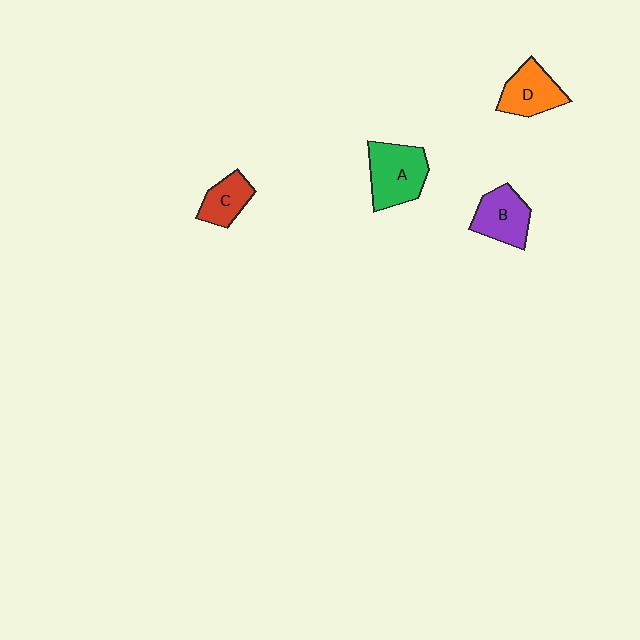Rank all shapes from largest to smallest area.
From largest to smallest: A (green), B (purple), D (orange), C (red).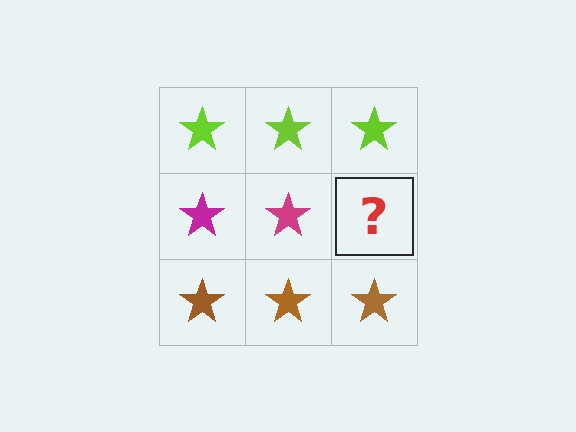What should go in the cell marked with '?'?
The missing cell should contain a magenta star.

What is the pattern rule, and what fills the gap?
The rule is that each row has a consistent color. The gap should be filled with a magenta star.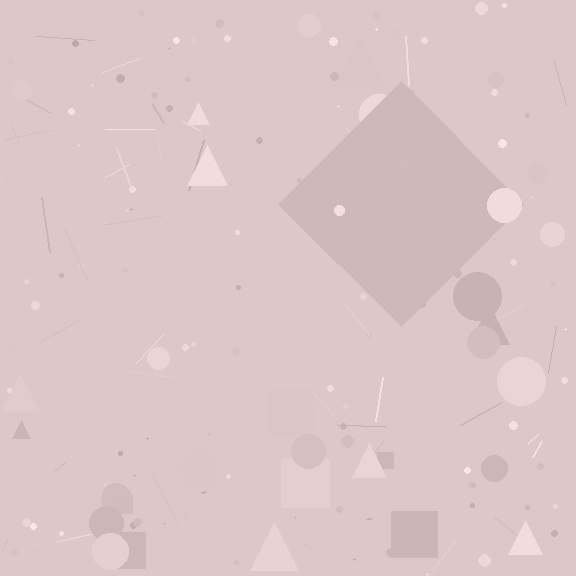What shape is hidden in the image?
A diamond is hidden in the image.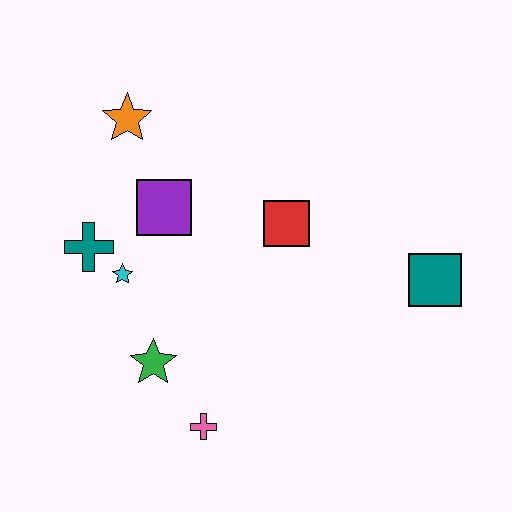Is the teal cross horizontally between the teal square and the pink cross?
No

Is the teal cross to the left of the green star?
Yes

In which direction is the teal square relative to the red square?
The teal square is to the right of the red square.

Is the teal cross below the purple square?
Yes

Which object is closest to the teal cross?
The cyan star is closest to the teal cross.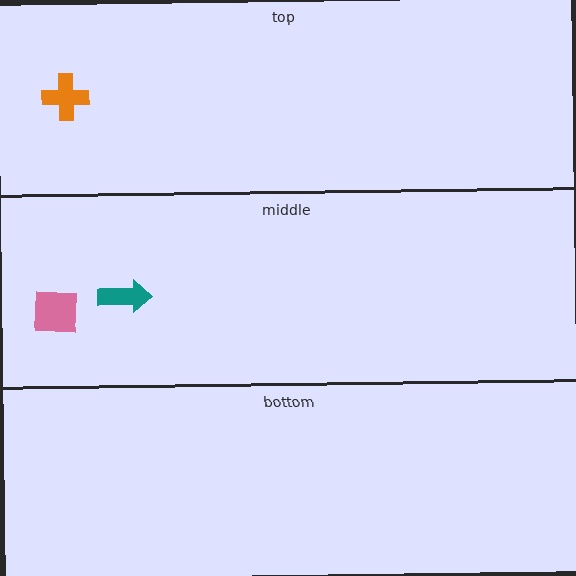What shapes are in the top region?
The orange cross.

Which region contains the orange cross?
The top region.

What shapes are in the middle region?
The teal arrow, the pink square.